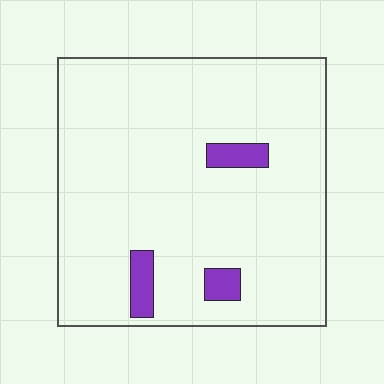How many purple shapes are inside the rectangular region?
3.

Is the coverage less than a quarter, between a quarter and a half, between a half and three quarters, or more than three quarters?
Less than a quarter.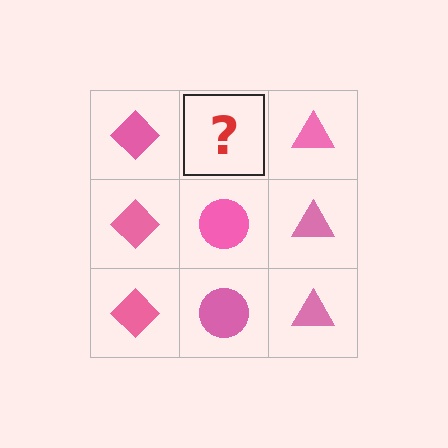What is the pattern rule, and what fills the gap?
The rule is that each column has a consistent shape. The gap should be filled with a pink circle.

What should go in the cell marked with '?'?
The missing cell should contain a pink circle.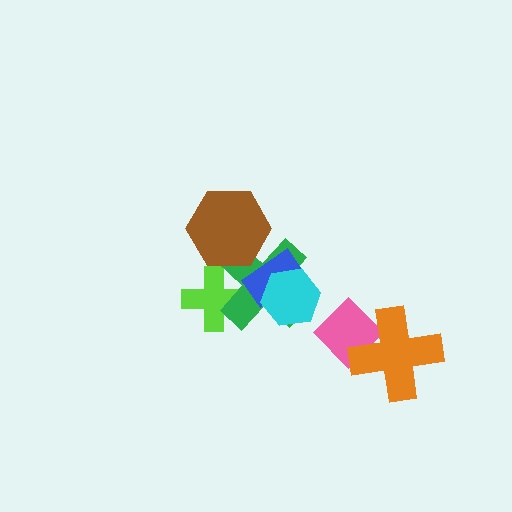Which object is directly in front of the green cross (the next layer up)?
The blue rectangle is directly in front of the green cross.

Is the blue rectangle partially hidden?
Yes, it is partially covered by another shape.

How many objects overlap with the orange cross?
1 object overlaps with the orange cross.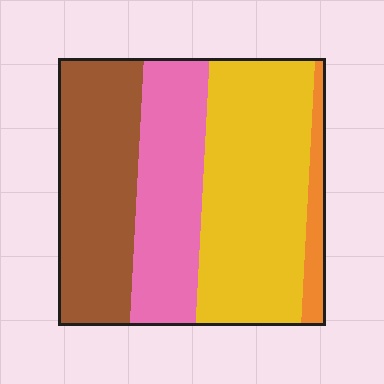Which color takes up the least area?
Orange, at roughly 5%.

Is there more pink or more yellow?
Yellow.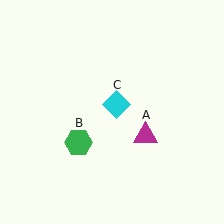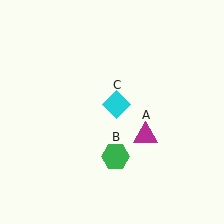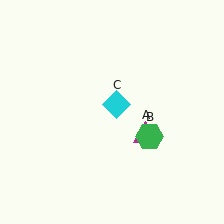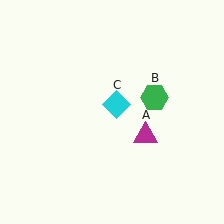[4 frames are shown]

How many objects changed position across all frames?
1 object changed position: green hexagon (object B).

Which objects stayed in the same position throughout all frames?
Magenta triangle (object A) and cyan diamond (object C) remained stationary.